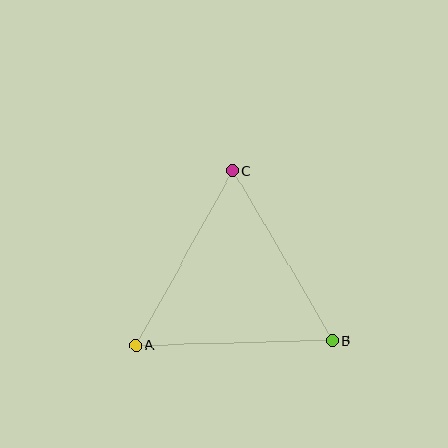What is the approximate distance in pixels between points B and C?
The distance between B and C is approximately 197 pixels.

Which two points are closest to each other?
Points A and B are closest to each other.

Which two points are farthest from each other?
Points A and C are farthest from each other.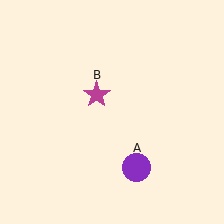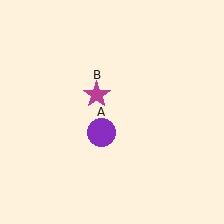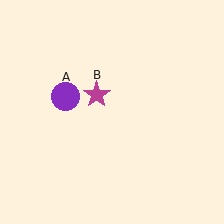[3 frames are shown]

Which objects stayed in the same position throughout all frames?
Magenta star (object B) remained stationary.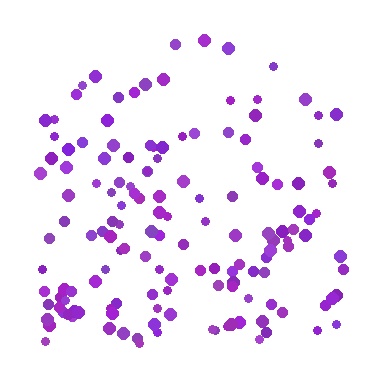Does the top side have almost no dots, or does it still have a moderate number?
Still a moderate number, just noticeably fewer than the bottom.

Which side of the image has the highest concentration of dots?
The bottom.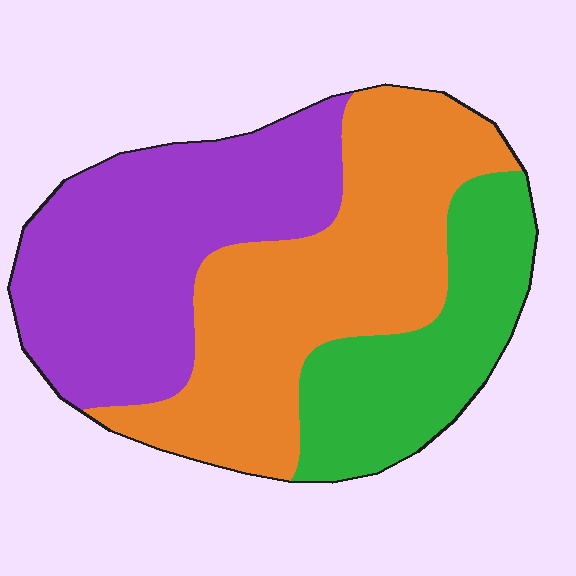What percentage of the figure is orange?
Orange takes up between a third and a half of the figure.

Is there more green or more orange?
Orange.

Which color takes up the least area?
Green, at roughly 25%.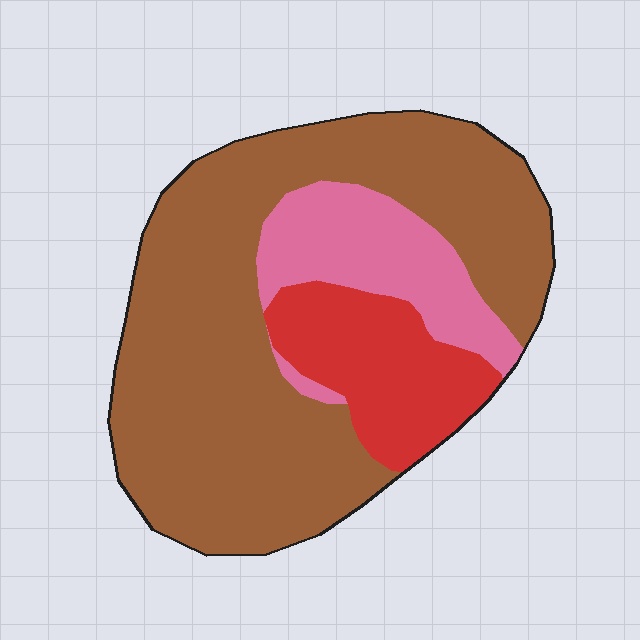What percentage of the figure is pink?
Pink covers around 15% of the figure.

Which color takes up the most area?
Brown, at roughly 65%.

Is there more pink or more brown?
Brown.